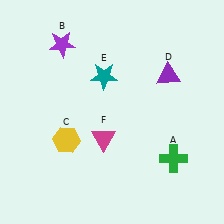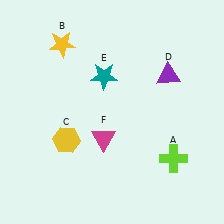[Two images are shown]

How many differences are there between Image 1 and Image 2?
There are 2 differences between the two images.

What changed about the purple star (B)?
In Image 1, B is purple. In Image 2, it changed to yellow.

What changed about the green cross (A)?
In Image 1, A is green. In Image 2, it changed to lime.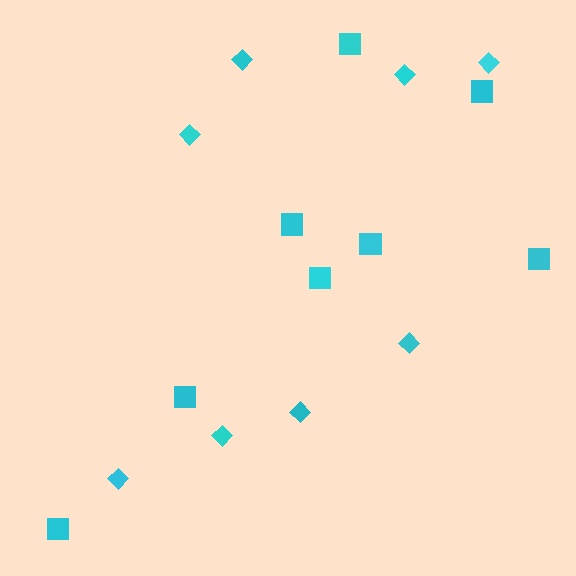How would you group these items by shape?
There are 2 groups: one group of diamonds (8) and one group of squares (8).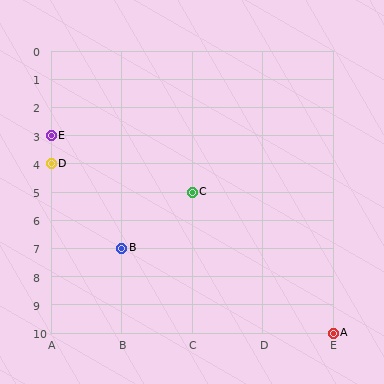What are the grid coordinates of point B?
Point B is at grid coordinates (B, 7).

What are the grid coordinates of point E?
Point E is at grid coordinates (A, 3).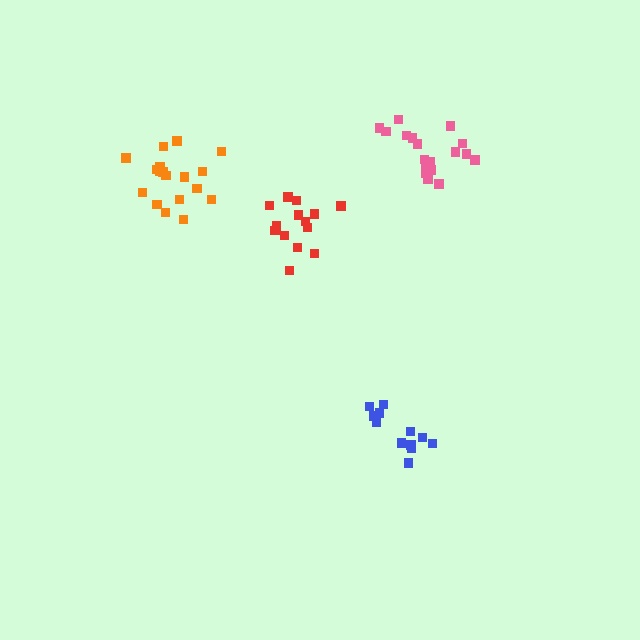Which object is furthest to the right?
The pink cluster is rightmost.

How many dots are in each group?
Group 1: 12 dots, Group 2: 14 dots, Group 3: 18 dots, Group 4: 18 dots (62 total).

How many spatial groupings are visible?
There are 4 spatial groupings.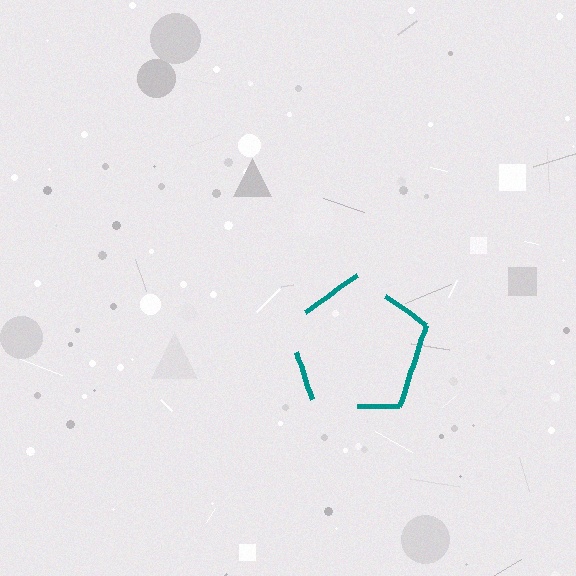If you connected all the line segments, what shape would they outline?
They would outline a pentagon.